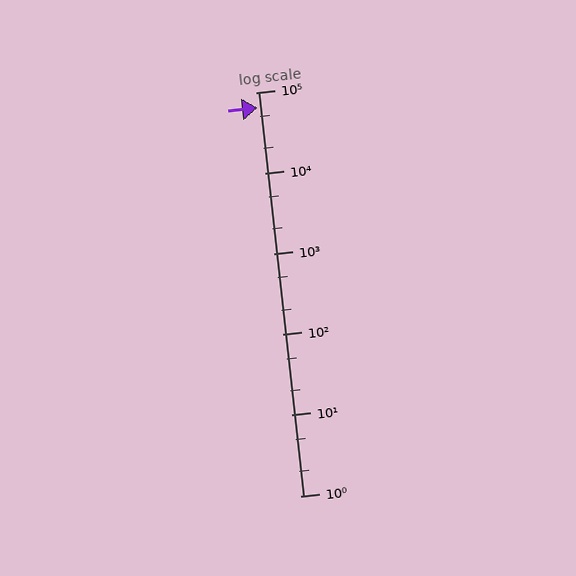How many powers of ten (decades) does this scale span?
The scale spans 5 decades, from 1 to 100000.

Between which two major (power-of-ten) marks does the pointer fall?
The pointer is between 10000 and 100000.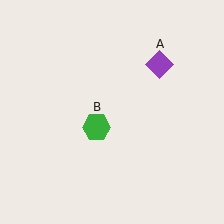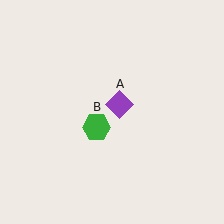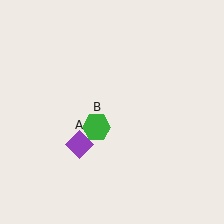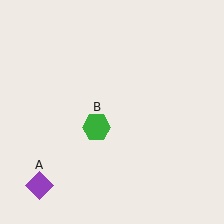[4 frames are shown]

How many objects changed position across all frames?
1 object changed position: purple diamond (object A).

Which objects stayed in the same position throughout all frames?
Green hexagon (object B) remained stationary.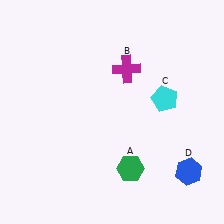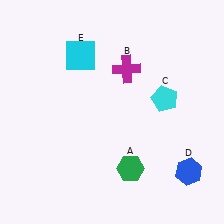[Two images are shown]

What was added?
A cyan square (E) was added in Image 2.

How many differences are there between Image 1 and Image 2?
There is 1 difference between the two images.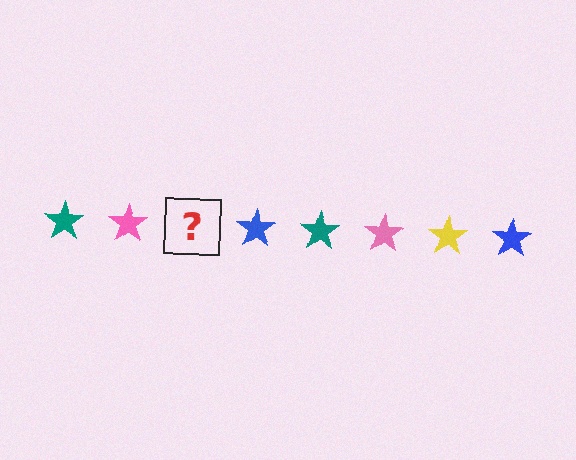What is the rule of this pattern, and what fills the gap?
The rule is that the pattern cycles through teal, pink, yellow, blue stars. The gap should be filled with a yellow star.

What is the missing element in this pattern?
The missing element is a yellow star.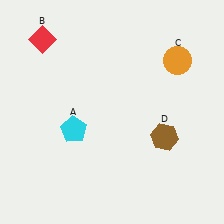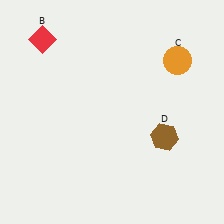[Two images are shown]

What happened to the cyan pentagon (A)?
The cyan pentagon (A) was removed in Image 2. It was in the bottom-left area of Image 1.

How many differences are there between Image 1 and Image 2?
There is 1 difference between the two images.